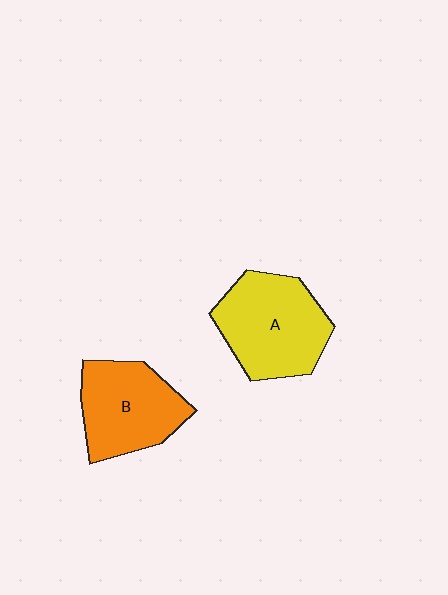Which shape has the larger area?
Shape A (yellow).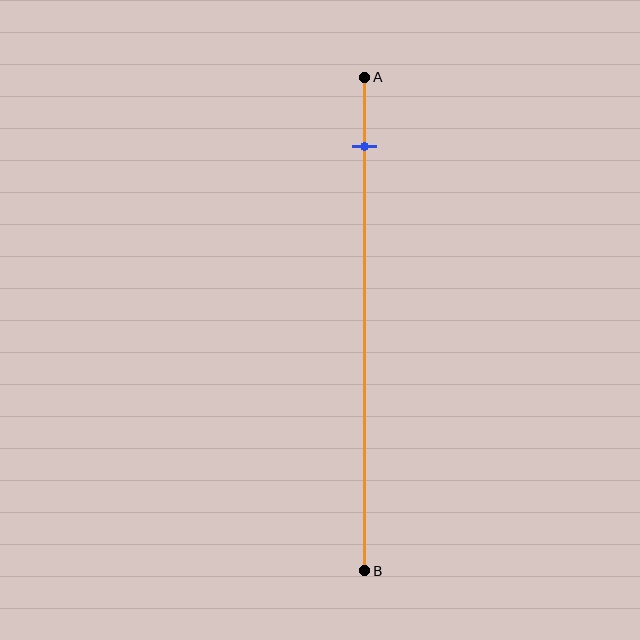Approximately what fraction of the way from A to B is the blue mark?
The blue mark is approximately 15% of the way from A to B.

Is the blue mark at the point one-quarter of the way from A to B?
No, the mark is at about 15% from A, not at the 25% one-quarter point.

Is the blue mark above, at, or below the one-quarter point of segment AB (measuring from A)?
The blue mark is above the one-quarter point of segment AB.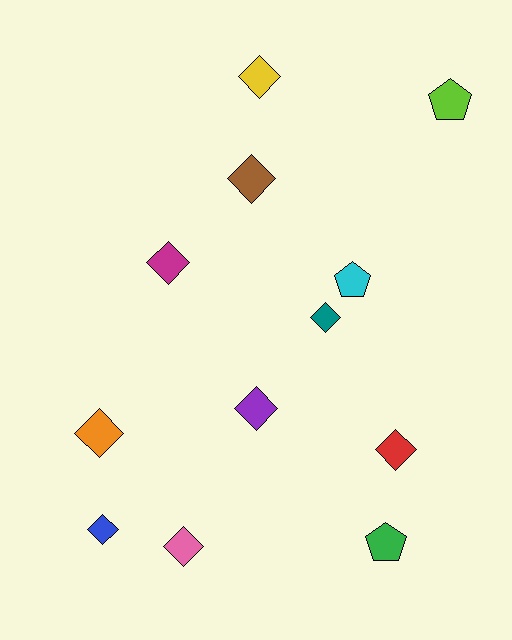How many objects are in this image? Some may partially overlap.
There are 12 objects.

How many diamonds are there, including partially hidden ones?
There are 9 diamonds.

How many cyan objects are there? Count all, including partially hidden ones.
There is 1 cyan object.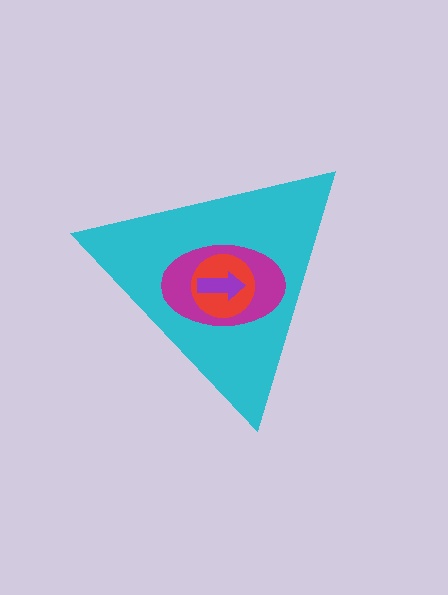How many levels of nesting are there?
4.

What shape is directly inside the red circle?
The purple arrow.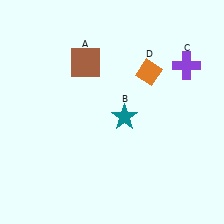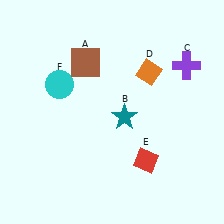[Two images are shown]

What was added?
A red diamond (E), a cyan circle (F) were added in Image 2.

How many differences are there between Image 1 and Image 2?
There are 2 differences between the two images.